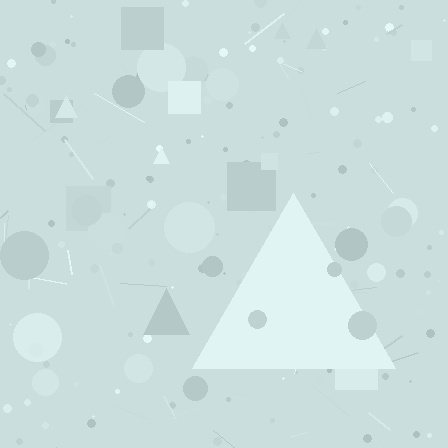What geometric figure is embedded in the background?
A triangle is embedded in the background.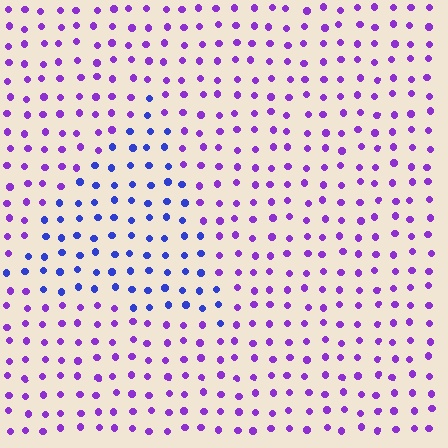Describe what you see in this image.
The image is filled with small purple elements in a uniform arrangement. A triangle-shaped region is visible where the elements are tinted to a slightly different hue, forming a subtle color boundary.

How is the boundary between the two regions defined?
The boundary is defined purely by a slight shift in hue (about 41 degrees). Spacing, size, and orientation are identical on both sides.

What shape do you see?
I see a triangle.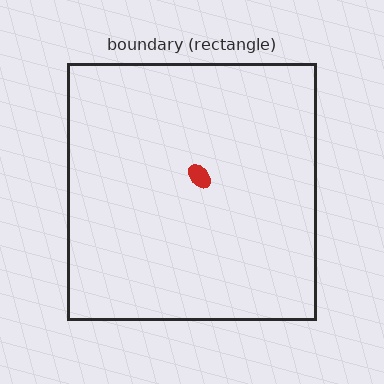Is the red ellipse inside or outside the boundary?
Inside.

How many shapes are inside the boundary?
1 inside, 0 outside.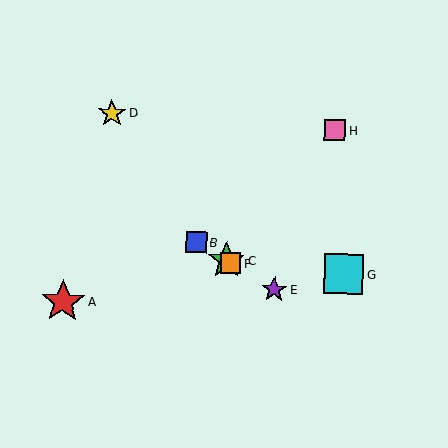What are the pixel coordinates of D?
Object D is at (112, 113).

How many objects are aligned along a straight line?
4 objects (B, C, E, F) are aligned along a straight line.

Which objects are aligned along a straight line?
Objects B, C, E, F are aligned along a straight line.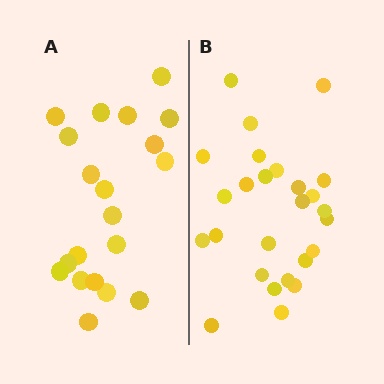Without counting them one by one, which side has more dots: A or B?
Region B (the right region) has more dots.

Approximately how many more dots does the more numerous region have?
Region B has about 6 more dots than region A.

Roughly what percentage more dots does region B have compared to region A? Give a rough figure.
About 30% more.